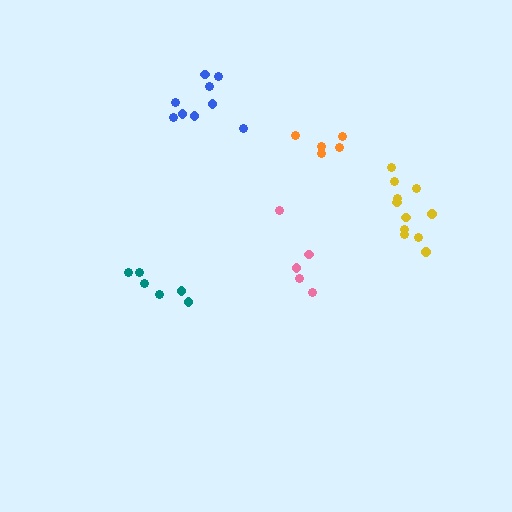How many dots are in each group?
Group 1: 9 dots, Group 2: 5 dots, Group 3: 6 dots, Group 4: 5 dots, Group 5: 11 dots (36 total).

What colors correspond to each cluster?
The clusters are colored: blue, orange, teal, pink, yellow.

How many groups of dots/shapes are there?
There are 5 groups.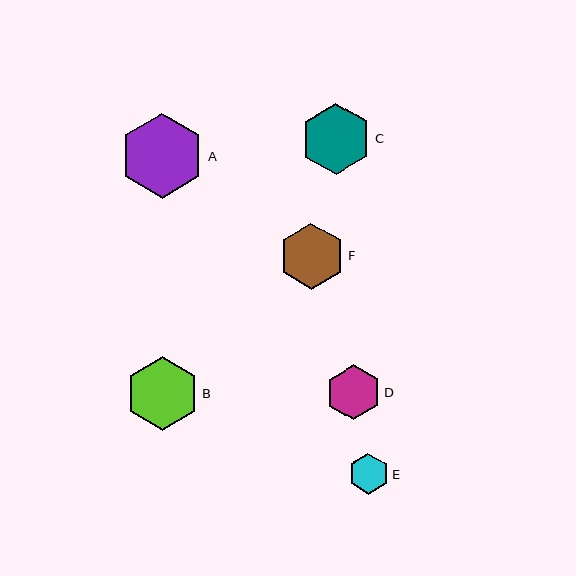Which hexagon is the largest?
Hexagon A is the largest with a size of approximately 84 pixels.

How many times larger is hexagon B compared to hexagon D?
Hexagon B is approximately 1.3 times the size of hexagon D.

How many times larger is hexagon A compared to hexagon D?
Hexagon A is approximately 1.5 times the size of hexagon D.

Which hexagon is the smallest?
Hexagon E is the smallest with a size of approximately 41 pixels.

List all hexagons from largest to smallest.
From largest to smallest: A, B, C, F, D, E.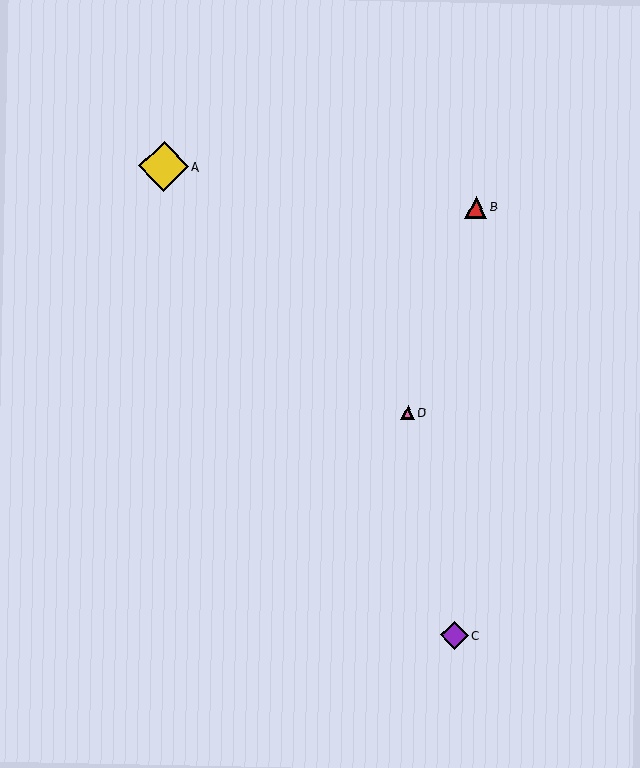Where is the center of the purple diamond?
The center of the purple diamond is at (454, 636).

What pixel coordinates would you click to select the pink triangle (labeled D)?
Click at (408, 412) to select the pink triangle D.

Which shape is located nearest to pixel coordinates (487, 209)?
The red triangle (labeled B) at (476, 208) is nearest to that location.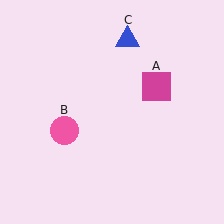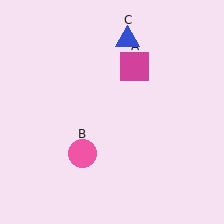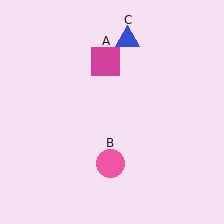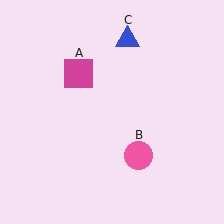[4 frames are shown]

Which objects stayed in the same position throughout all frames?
Blue triangle (object C) remained stationary.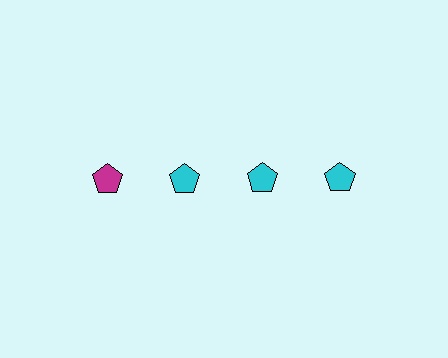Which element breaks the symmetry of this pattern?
The magenta pentagon in the top row, leftmost column breaks the symmetry. All other shapes are cyan pentagons.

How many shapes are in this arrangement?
There are 4 shapes arranged in a grid pattern.